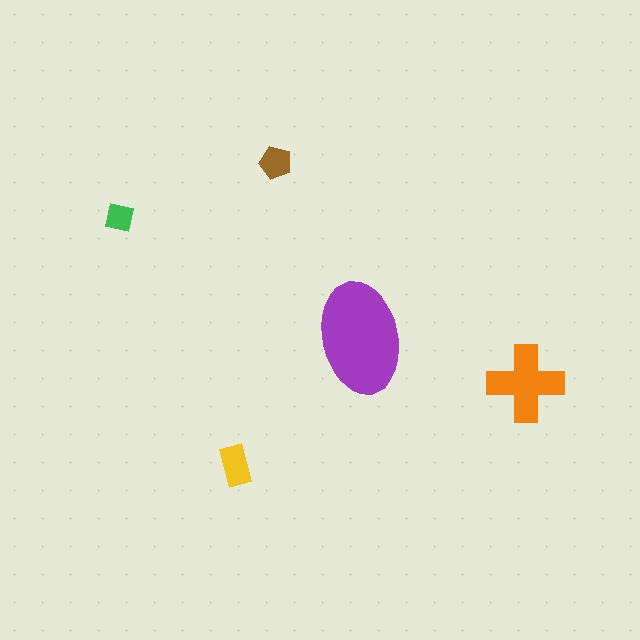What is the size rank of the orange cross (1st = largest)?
2nd.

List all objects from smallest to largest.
The green square, the brown pentagon, the yellow rectangle, the orange cross, the purple ellipse.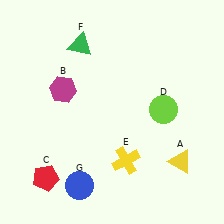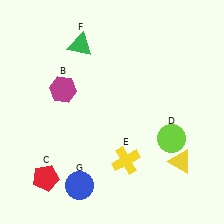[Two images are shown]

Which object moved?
The lime circle (D) moved down.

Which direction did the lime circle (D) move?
The lime circle (D) moved down.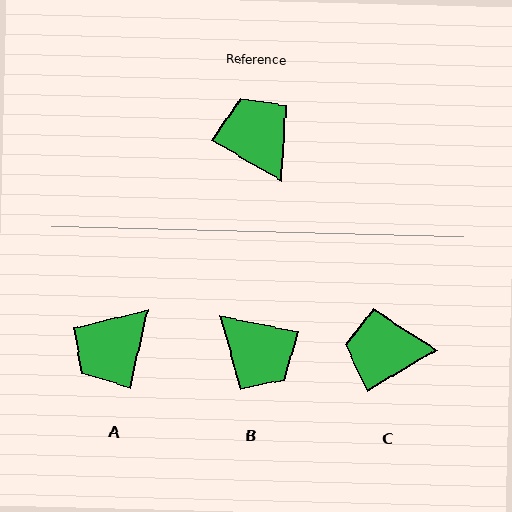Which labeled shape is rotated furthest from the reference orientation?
B, about 161 degrees away.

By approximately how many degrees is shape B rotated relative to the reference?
Approximately 161 degrees clockwise.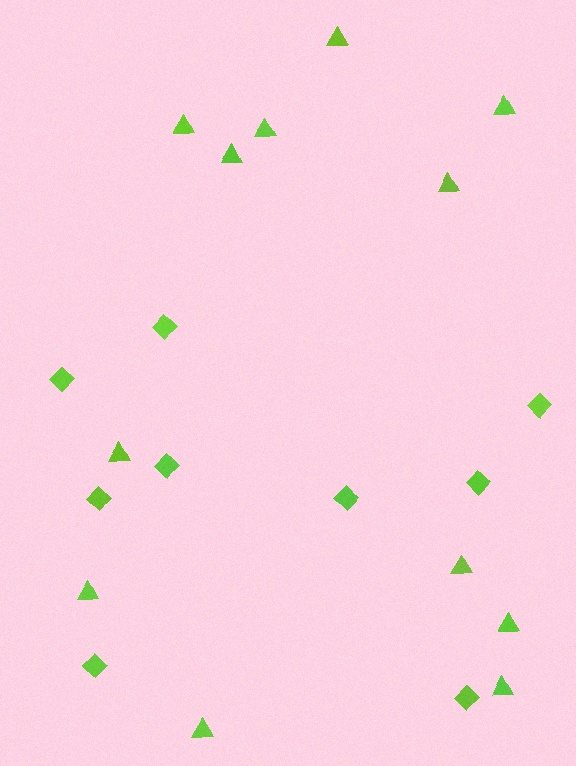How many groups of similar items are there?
There are 2 groups: one group of diamonds (9) and one group of triangles (12).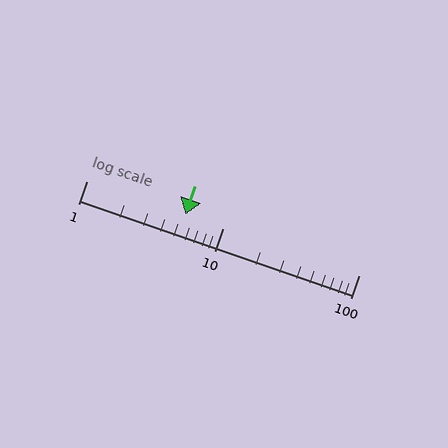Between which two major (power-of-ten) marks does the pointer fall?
The pointer is between 1 and 10.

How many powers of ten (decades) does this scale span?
The scale spans 2 decades, from 1 to 100.